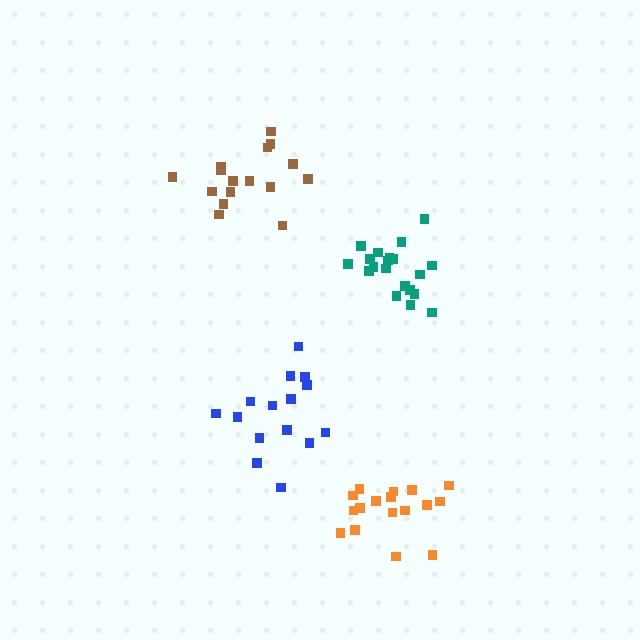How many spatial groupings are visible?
There are 4 spatial groupings.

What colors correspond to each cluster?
The clusters are colored: teal, orange, blue, brown.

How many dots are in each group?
Group 1: 20 dots, Group 2: 17 dots, Group 3: 15 dots, Group 4: 16 dots (68 total).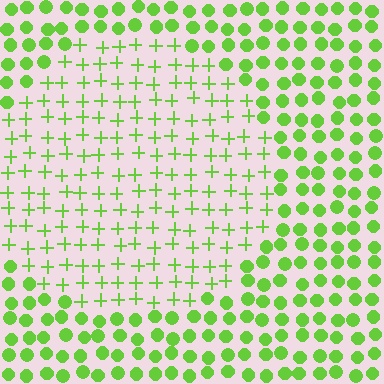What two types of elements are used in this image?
The image uses plus signs inside the circle region and circles outside it.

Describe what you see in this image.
The image is filled with small lime elements arranged in a uniform grid. A circle-shaped region contains plus signs, while the surrounding area contains circles. The boundary is defined purely by the change in element shape.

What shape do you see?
I see a circle.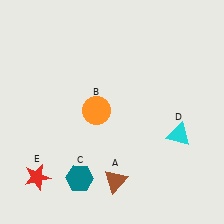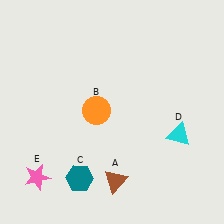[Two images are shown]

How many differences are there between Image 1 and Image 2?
There is 1 difference between the two images.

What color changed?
The star (E) changed from red in Image 1 to pink in Image 2.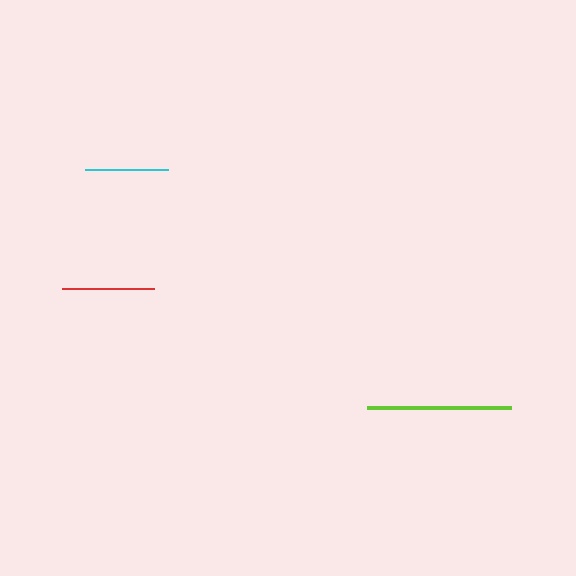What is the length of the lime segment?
The lime segment is approximately 144 pixels long.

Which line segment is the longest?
The lime line is the longest at approximately 144 pixels.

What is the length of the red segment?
The red segment is approximately 92 pixels long.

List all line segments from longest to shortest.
From longest to shortest: lime, red, cyan.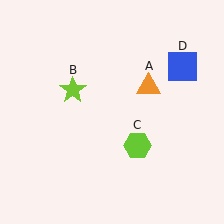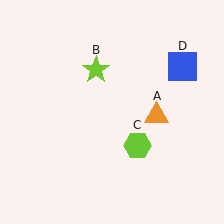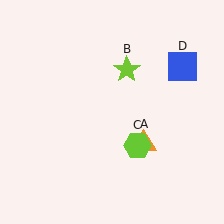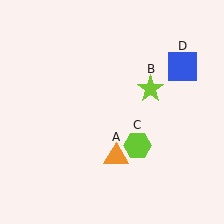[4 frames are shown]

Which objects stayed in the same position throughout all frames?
Lime hexagon (object C) and blue square (object D) remained stationary.